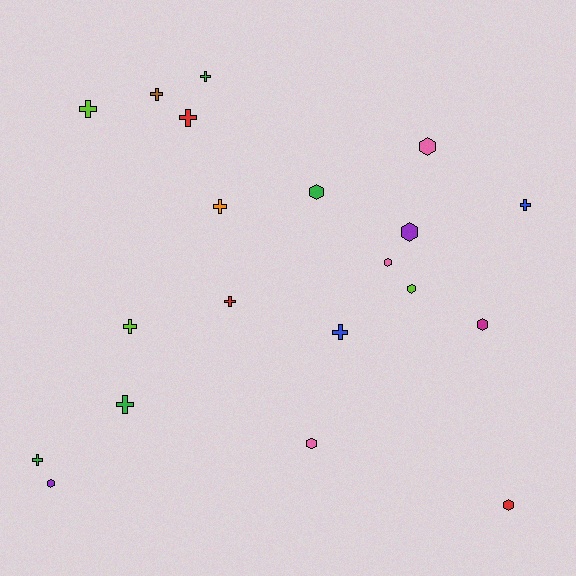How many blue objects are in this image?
There are 2 blue objects.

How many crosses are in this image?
There are 11 crosses.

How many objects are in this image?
There are 20 objects.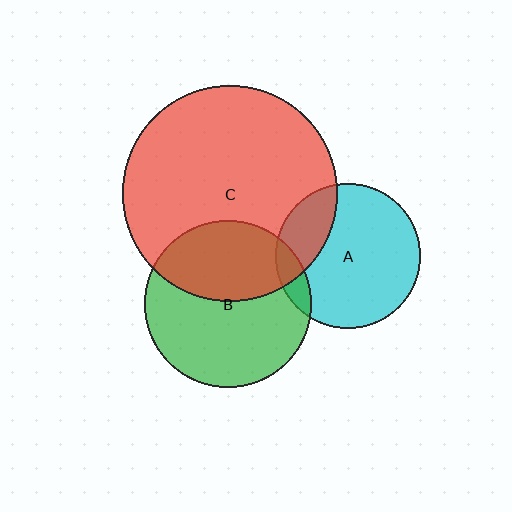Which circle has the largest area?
Circle C (red).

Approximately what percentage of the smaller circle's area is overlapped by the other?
Approximately 40%.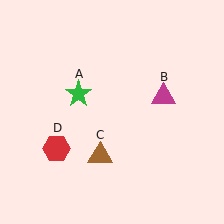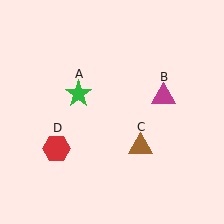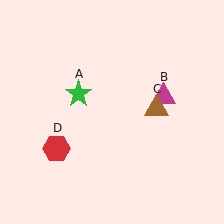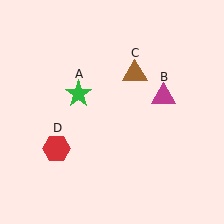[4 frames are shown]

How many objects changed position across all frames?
1 object changed position: brown triangle (object C).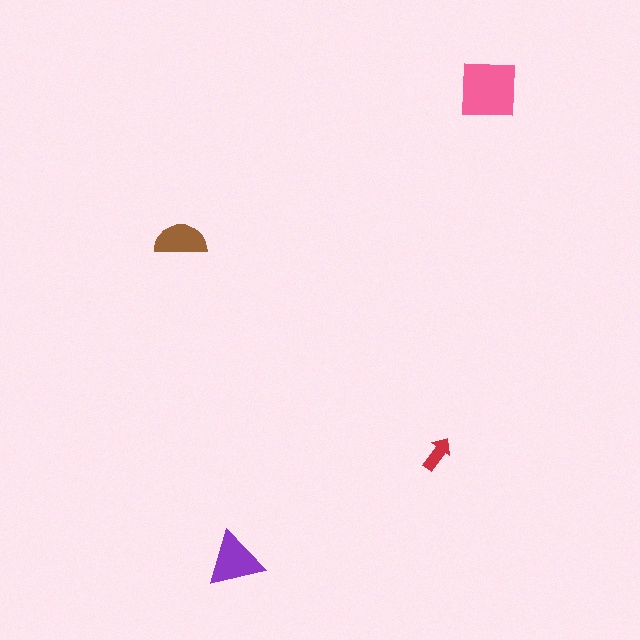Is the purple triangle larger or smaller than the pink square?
Smaller.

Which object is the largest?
The pink square.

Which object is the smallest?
The red arrow.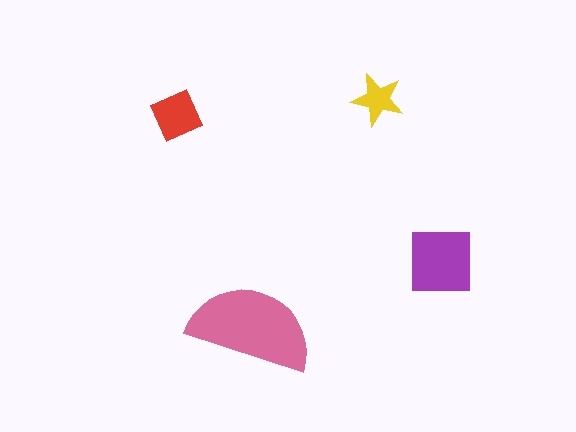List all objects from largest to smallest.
The pink semicircle, the purple square, the red diamond, the yellow star.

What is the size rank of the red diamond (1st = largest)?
3rd.